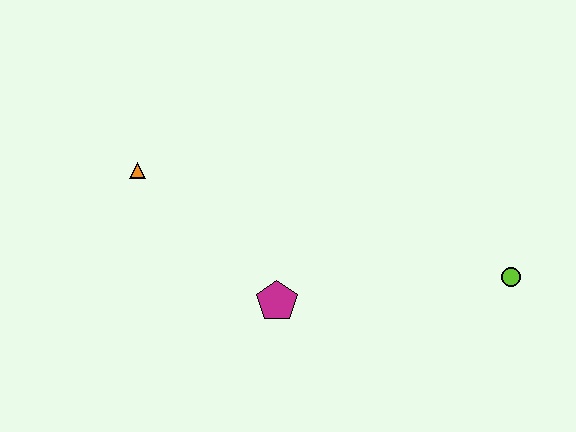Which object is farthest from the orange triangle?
The lime circle is farthest from the orange triangle.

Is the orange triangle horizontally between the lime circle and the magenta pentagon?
No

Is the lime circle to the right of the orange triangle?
Yes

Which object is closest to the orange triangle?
The magenta pentagon is closest to the orange triangle.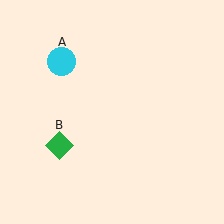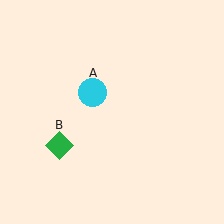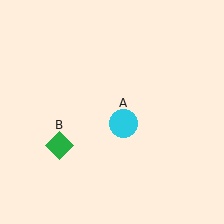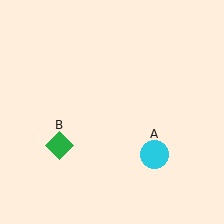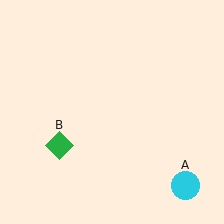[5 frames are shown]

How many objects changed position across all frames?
1 object changed position: cyan circle (object A).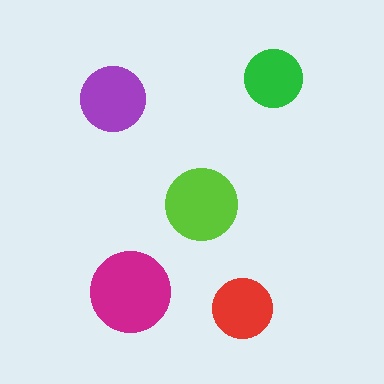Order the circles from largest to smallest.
the magenta one, the lime one, the purple one, the red one, the green one.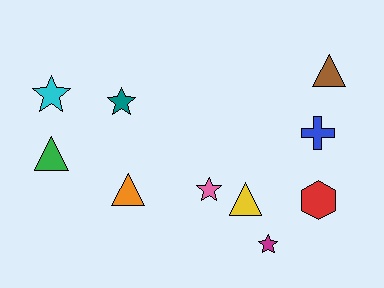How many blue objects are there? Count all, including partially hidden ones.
There is 1 blue object.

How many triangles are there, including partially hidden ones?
There are 4 triangles.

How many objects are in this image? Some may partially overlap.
There are 10 objects.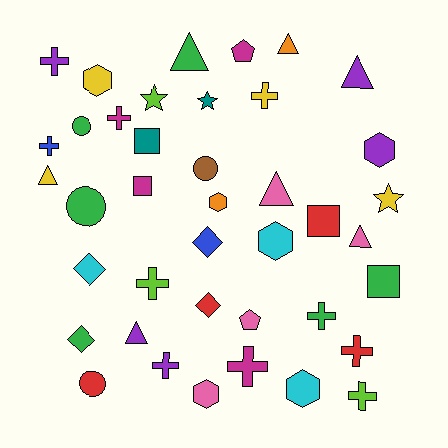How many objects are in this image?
There are 40 objects.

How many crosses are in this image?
There are 10 crosses.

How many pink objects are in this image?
There are 4 pink objects.